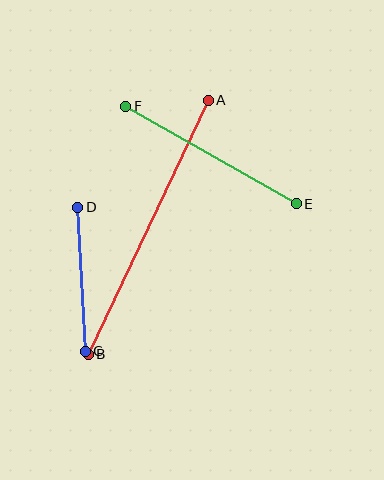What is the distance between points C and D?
The distance is approximately 144 pixels.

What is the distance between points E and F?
The distance is approximately 196 pixels.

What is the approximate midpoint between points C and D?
The midpoint is at approximately (82, 279) pixels.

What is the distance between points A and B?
The distance is approximately 281 pixels.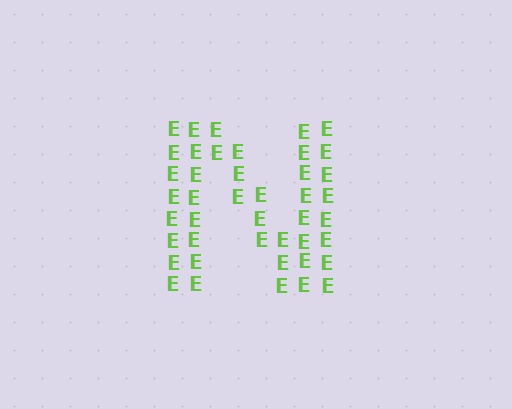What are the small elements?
The small elements are letter E's.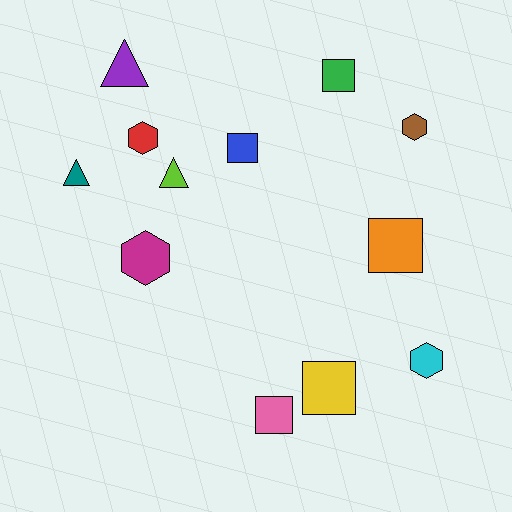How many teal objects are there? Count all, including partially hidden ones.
There is 1 teal object.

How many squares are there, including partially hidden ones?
There are 5 squares.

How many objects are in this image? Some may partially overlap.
There are 12 objects.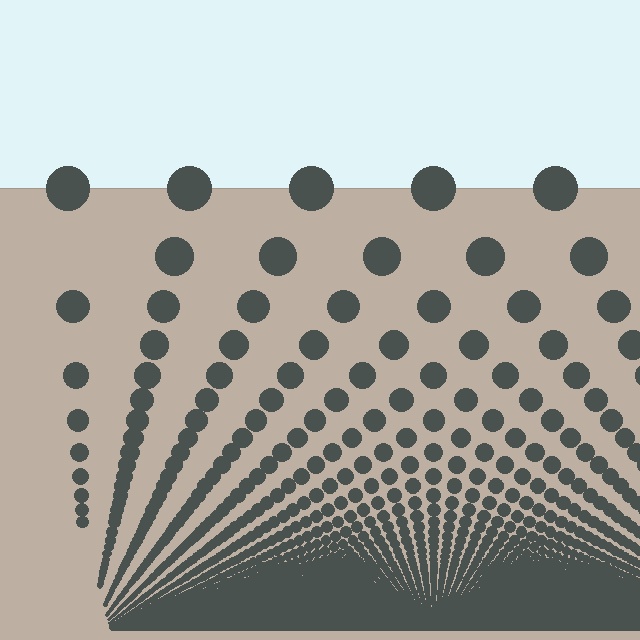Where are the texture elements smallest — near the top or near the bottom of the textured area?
Near the bottom.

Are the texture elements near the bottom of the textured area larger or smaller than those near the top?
Smaller. The gradient is inverted — elements near the bottom are smaller and denser.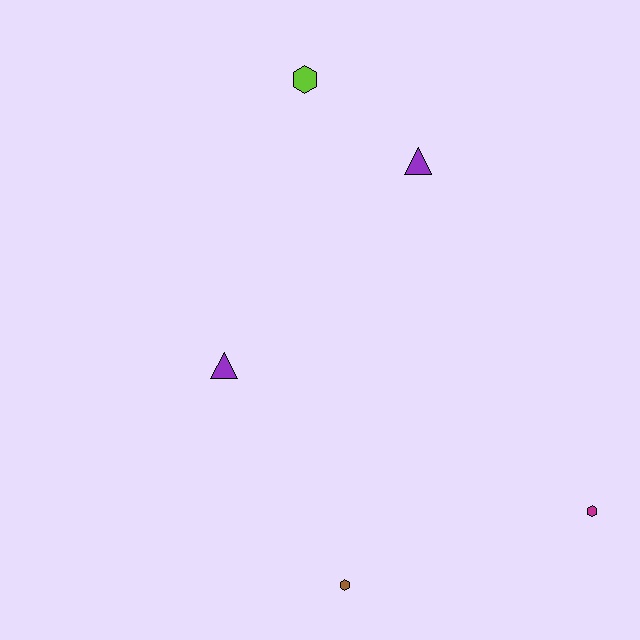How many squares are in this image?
There are no squares.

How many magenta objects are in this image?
There is 1 magenta object.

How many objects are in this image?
There are 5 objects.